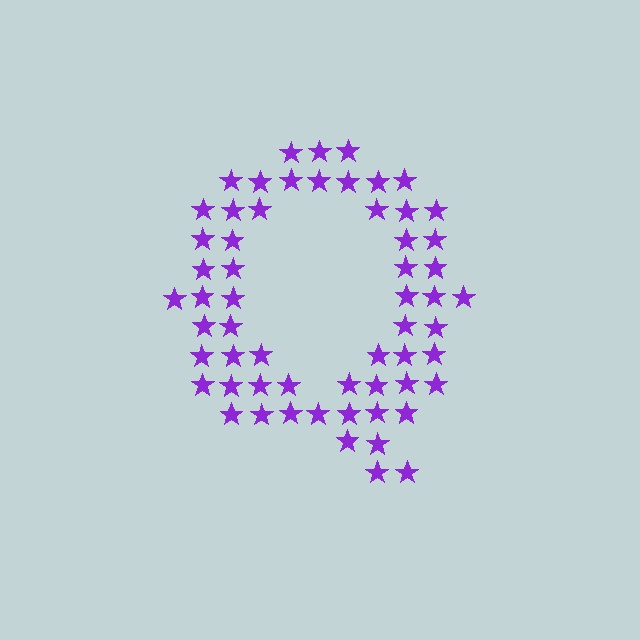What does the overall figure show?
The overall figure shows the letter Q.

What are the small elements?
The small elements are stars.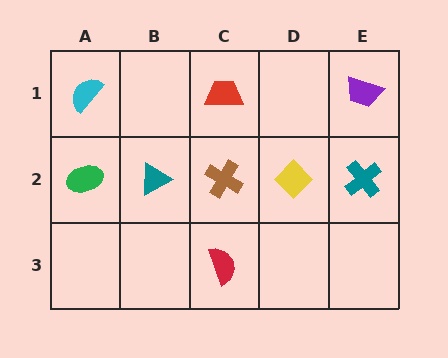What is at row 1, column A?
A cyan semicircle.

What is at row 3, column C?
A red semicircle.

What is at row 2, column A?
A green ellipse.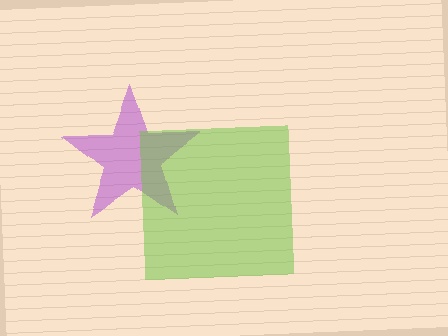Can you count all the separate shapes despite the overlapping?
Yes, there are 2 separate shapes.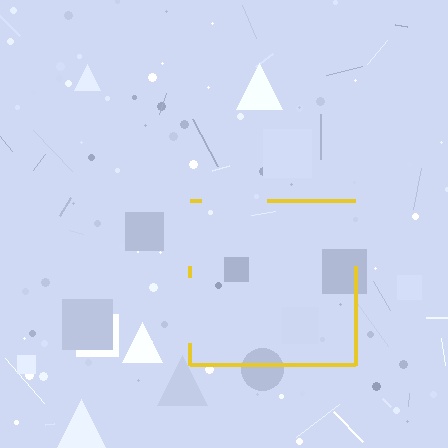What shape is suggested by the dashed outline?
The dashed outline suggests a square.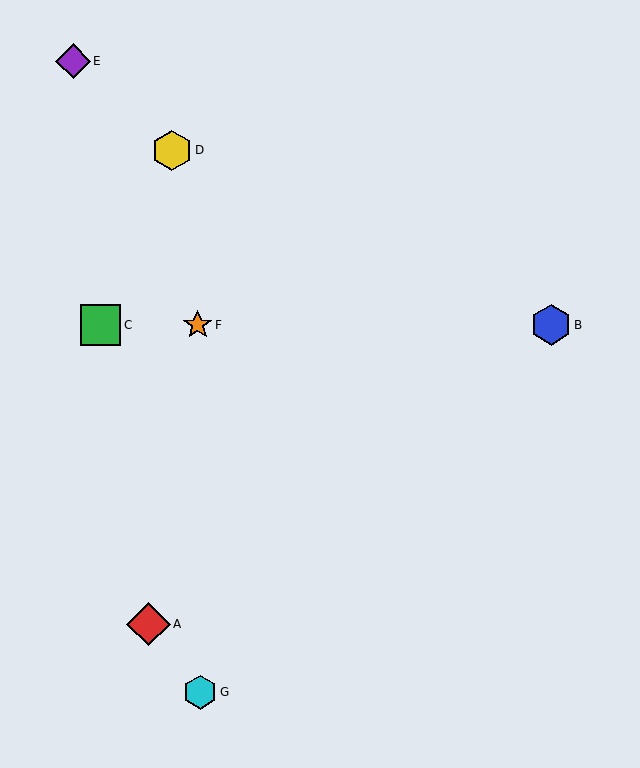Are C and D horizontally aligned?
No, C is at y≈325 and D is at y≈150.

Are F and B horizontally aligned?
Yes, both are at y≈325.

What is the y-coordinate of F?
Object F is at y≈325.